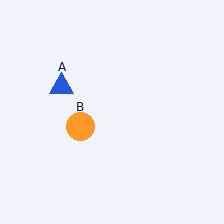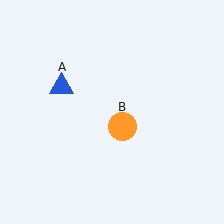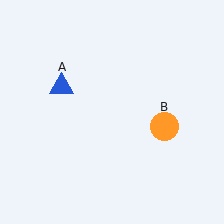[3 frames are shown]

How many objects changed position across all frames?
1 object changed position: orange circle (object B).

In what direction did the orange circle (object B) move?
The orange circle (object B) moved right.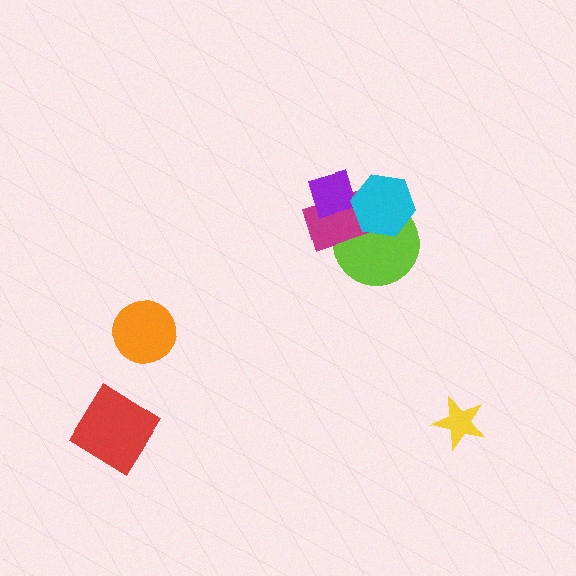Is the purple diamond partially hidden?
Yes, it is partially covered by another shape.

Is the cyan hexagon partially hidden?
No, no other shape covers it.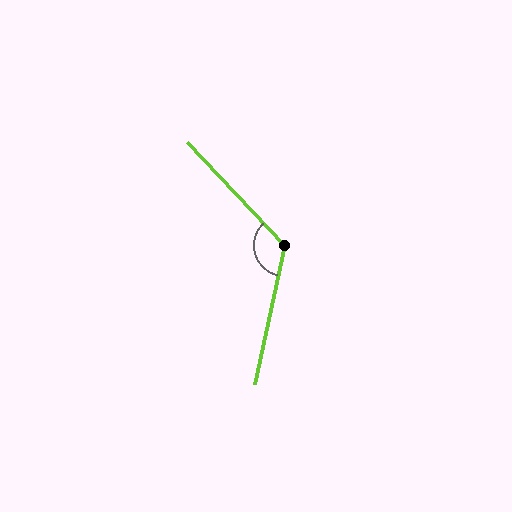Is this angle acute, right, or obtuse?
It is obtuse.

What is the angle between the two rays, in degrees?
Approximately 124 degrees.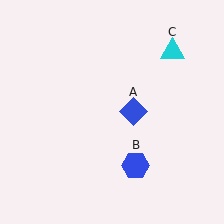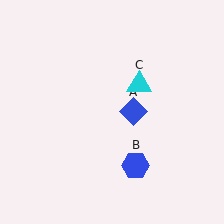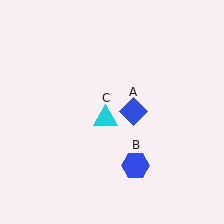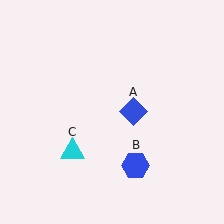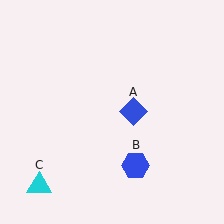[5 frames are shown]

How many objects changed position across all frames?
1 object changed position: cyan triangle (object C).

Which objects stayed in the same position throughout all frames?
Blue diamond (object A) and blue hexagon (object B) remained stationary.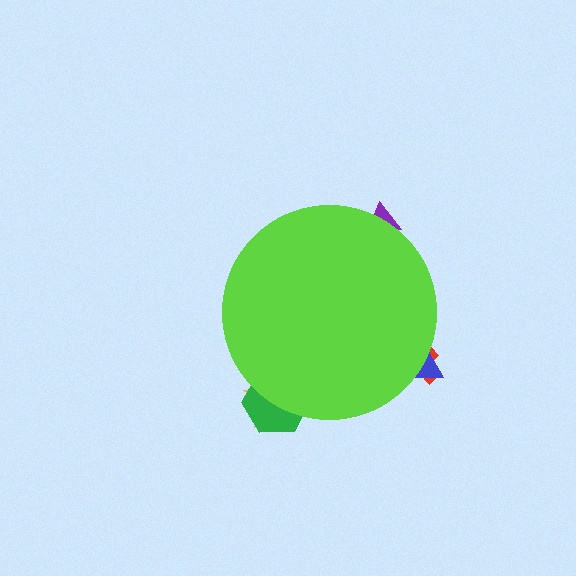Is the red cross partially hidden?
Yes, the red cross is partially hidden behind the lime circle.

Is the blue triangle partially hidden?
Yes, the blue triangle is partially hidden behind the lime circle.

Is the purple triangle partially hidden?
Yes, the purple triangle is partially hidden behind the lime circle.